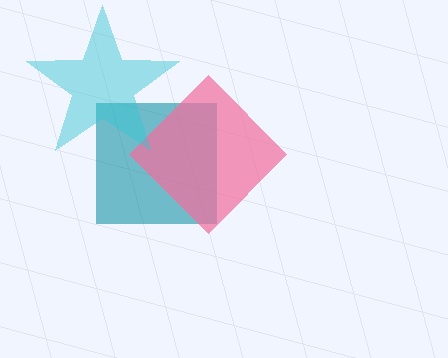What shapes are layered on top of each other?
The layered shapes are: a teal square, a pink diamond, a cyan star.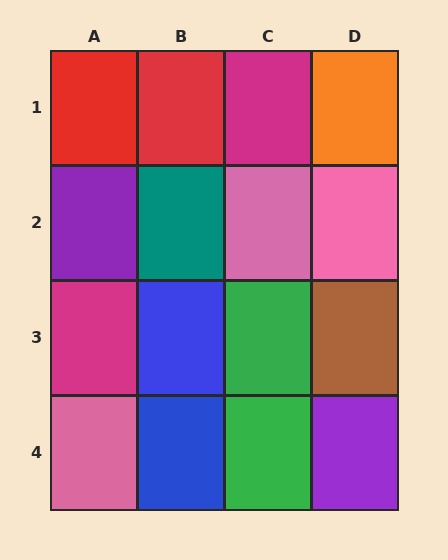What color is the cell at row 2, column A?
Purple.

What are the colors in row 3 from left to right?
Magenta, blue, green, brown.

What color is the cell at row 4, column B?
Blue.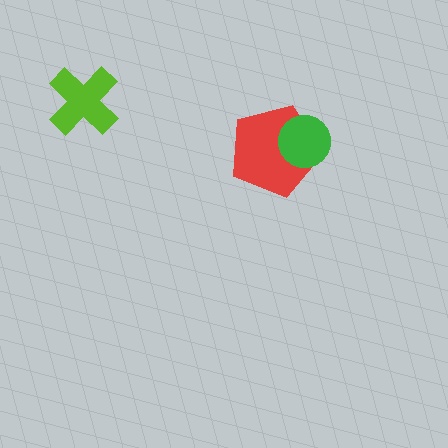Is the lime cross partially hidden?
No, no other shape covers it.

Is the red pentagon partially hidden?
Yes, it is partially covered by another shape.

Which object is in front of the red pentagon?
The green circle is in front of the red pentagon.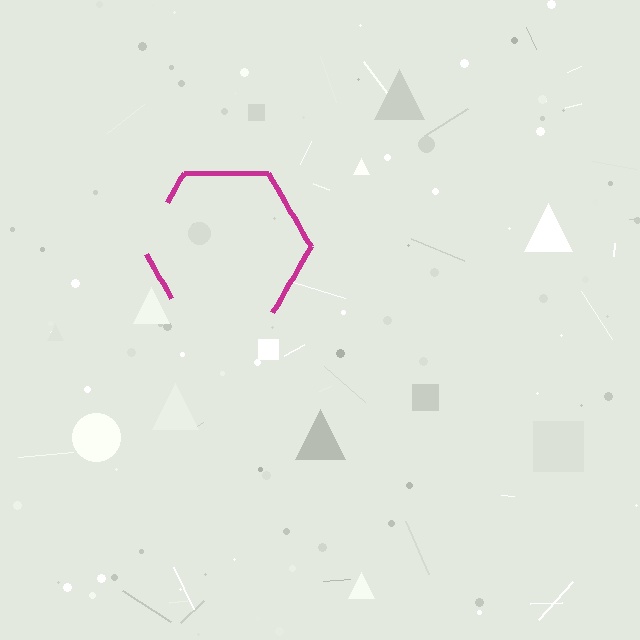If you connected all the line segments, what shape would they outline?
They would outline a hexagon.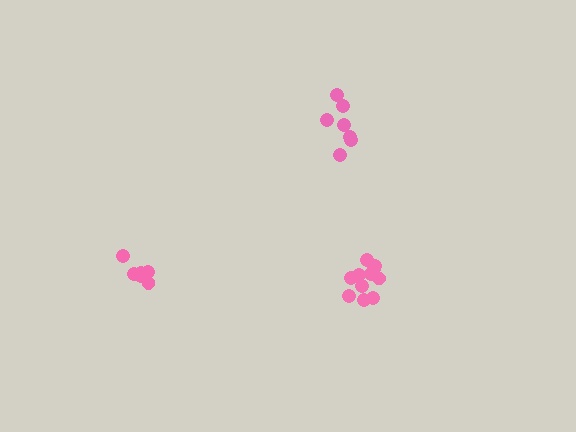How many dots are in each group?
Group 1: 6 dots, Group 2: 7 dots, Group 3: 11 dots (24 total).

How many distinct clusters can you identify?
There are 3 distinct clusters.